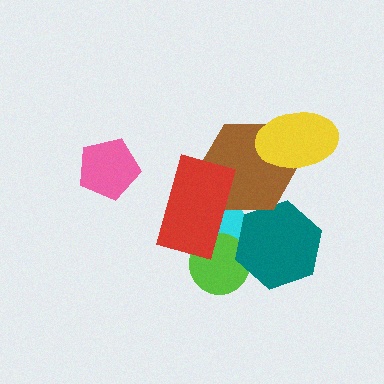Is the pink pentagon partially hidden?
No, no other shape covers it.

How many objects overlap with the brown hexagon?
4 objects overlap with the brown hexagon.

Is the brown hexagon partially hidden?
Yes, it is partially covered by another shape.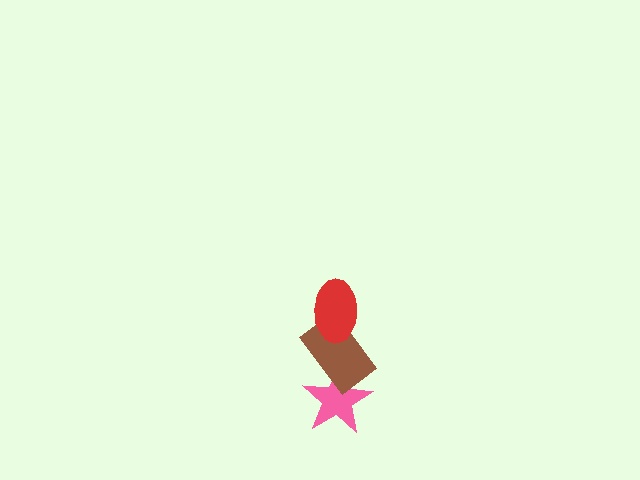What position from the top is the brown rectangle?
The brown rectangle is 2nd from the top.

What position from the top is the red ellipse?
The red ellipse is 1st from the top.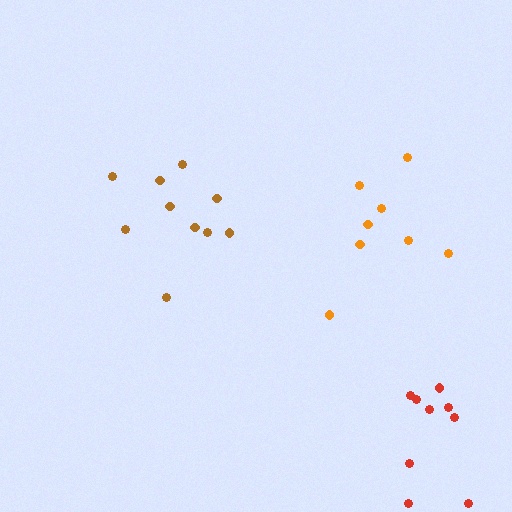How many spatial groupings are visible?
There are 3 spatial groupings.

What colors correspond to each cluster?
The clusters are colored: red, orange, brown.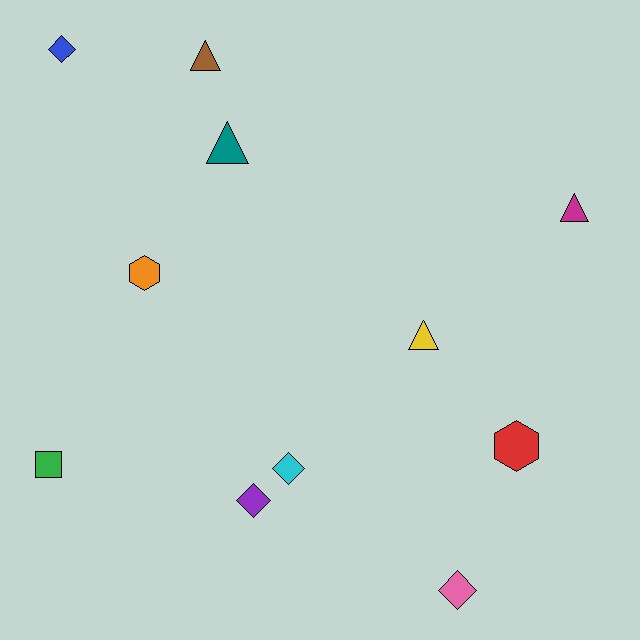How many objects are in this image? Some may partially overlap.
There are 11 objects.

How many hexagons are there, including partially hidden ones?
There are 2 hexagons.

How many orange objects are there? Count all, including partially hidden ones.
There is 1 orange object.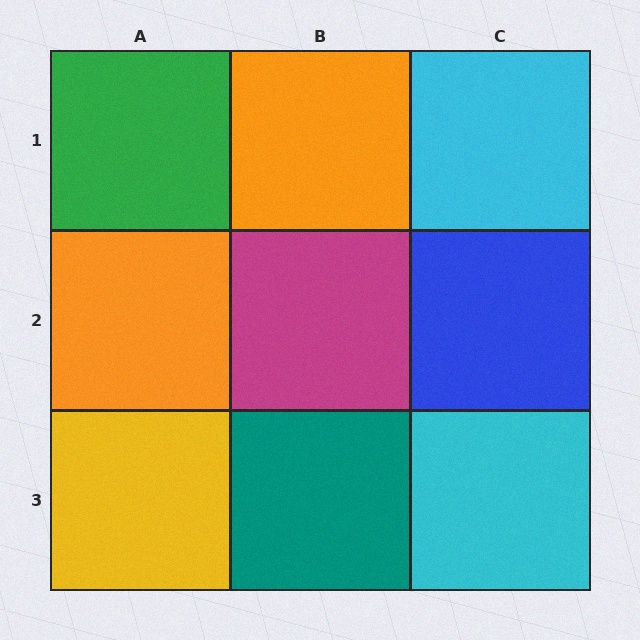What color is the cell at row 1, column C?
Cyan.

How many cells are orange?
2 cells are orange.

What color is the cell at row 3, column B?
Teal.